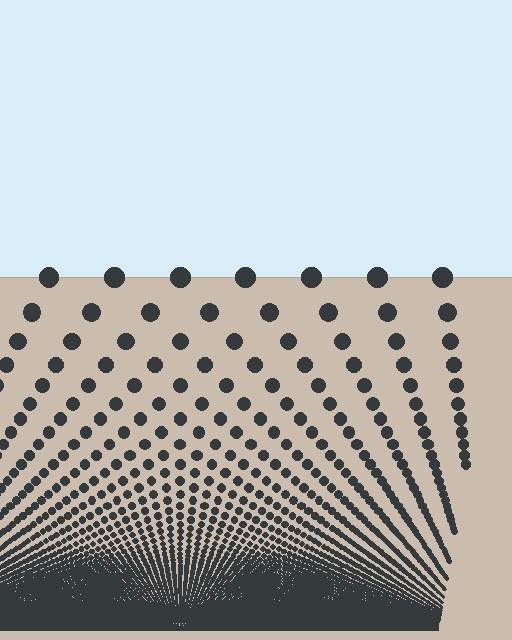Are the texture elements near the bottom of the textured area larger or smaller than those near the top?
Smaller. The gradient is inverted — elements near the bottom are smaller and denser.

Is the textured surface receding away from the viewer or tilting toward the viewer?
The surface appears to tilt toward the viewer. Texture elements get larger and sparser toward the top.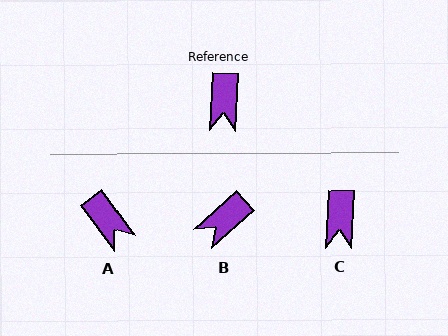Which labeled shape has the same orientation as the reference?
C.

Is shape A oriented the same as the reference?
No, it is off by about 40 degrees.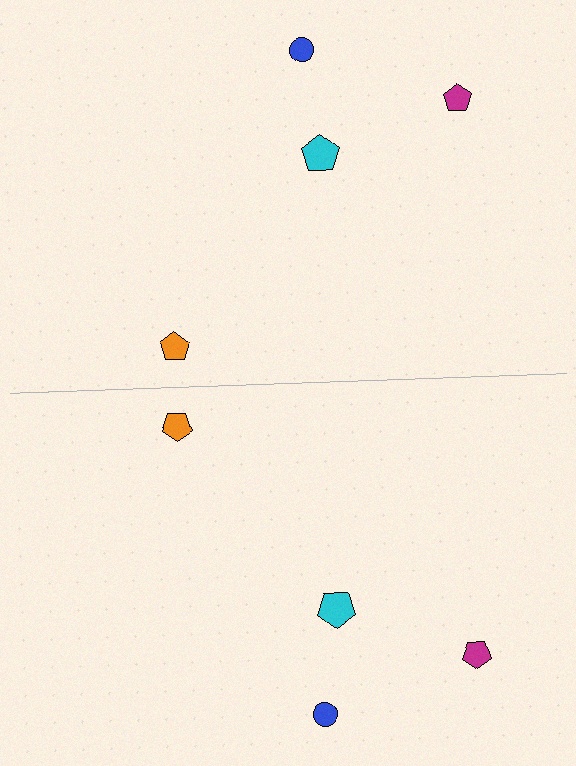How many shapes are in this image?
There are 8 shapes in this image.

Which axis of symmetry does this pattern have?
The pattern has a horizontal axis of symmetry running through the center of the image.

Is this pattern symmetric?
Yes, this pattern has bilateral (reflection) symmetry.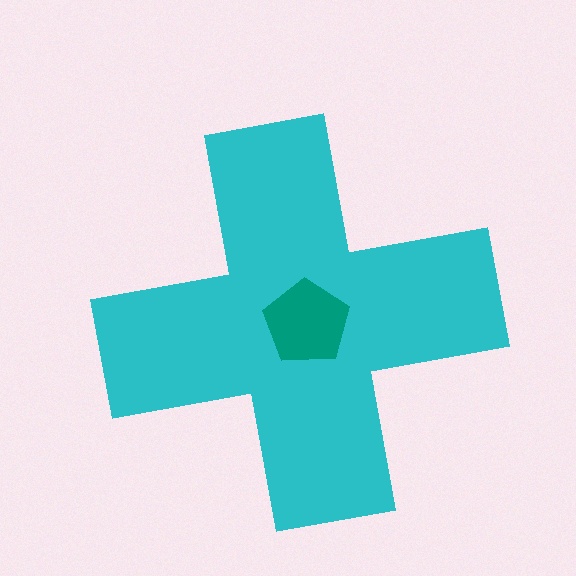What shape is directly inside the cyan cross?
The teal pentagon.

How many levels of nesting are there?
2.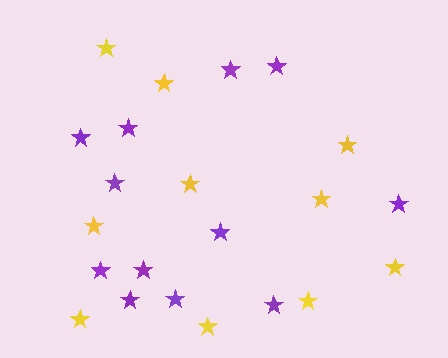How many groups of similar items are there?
There are 2 groups: one group of yellow stars (10) and one group of purple stars (12).